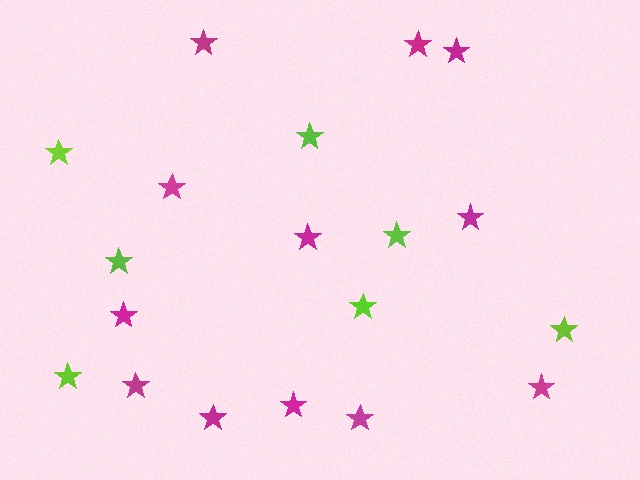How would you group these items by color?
There are 2 groups: one group of lime stars (7) and one group of magenta stars (12).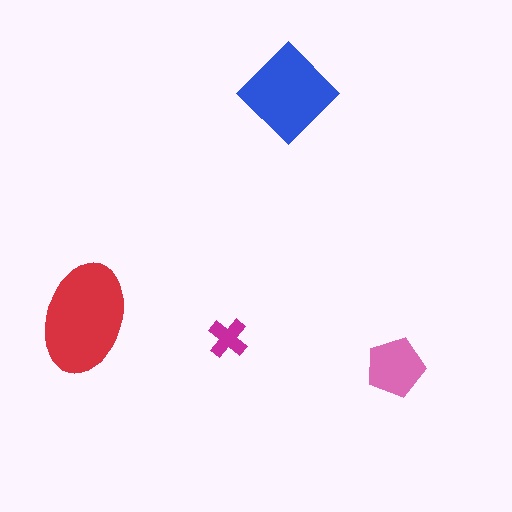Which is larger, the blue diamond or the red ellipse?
The red ellipse.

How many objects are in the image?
There are 4 objects in the image.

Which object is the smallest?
The magenta cross.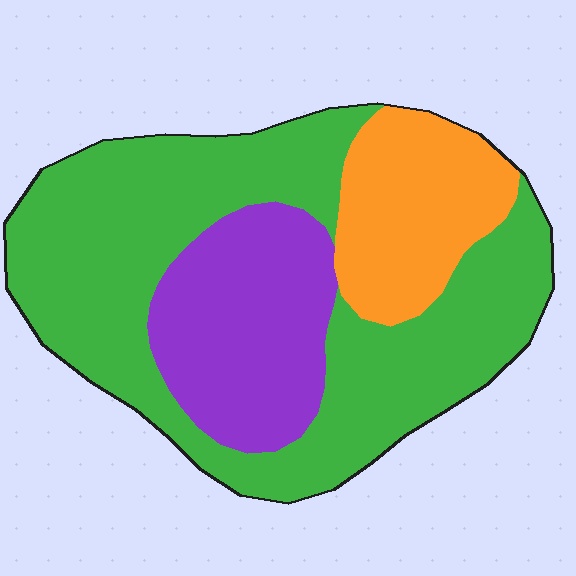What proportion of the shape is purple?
Purple takes up about one quarter (1/4) of the shape.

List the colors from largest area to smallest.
From largest to smallest: green, purple, orange.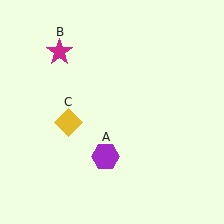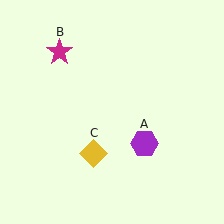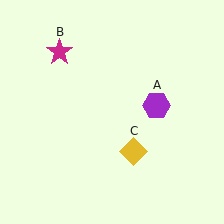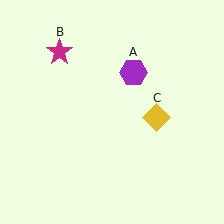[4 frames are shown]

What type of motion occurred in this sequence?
The purple hexagon (object A), yellow diamond (object C) rotated counterclockwise around the center of the scene.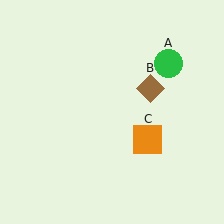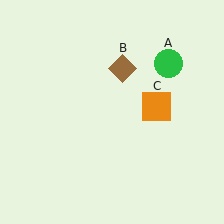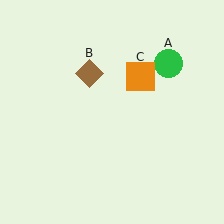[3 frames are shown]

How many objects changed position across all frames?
2 objects changed position: brown diamond (object B), orange square (object C).